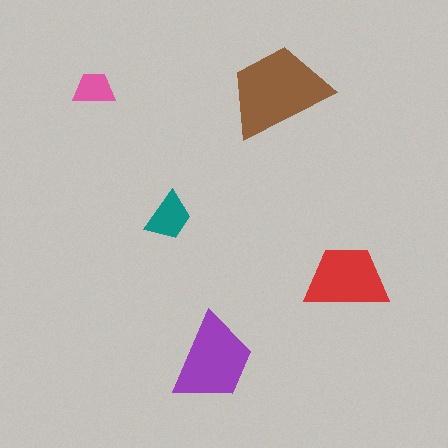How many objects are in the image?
There are 5 objects in the image.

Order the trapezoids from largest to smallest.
the brown one, the purple one, the red one, the teal one, the pink one.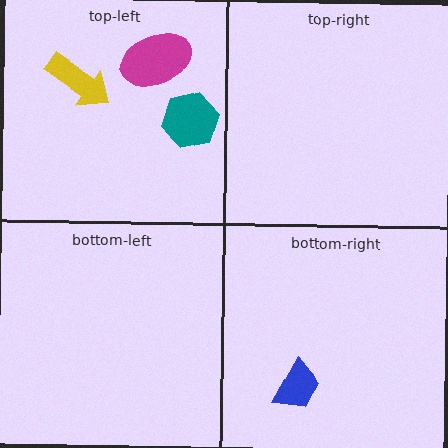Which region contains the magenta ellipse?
The top-left region.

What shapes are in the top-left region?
The teal hexagon, the magenta ellipse, the yellow arrow.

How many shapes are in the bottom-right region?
1.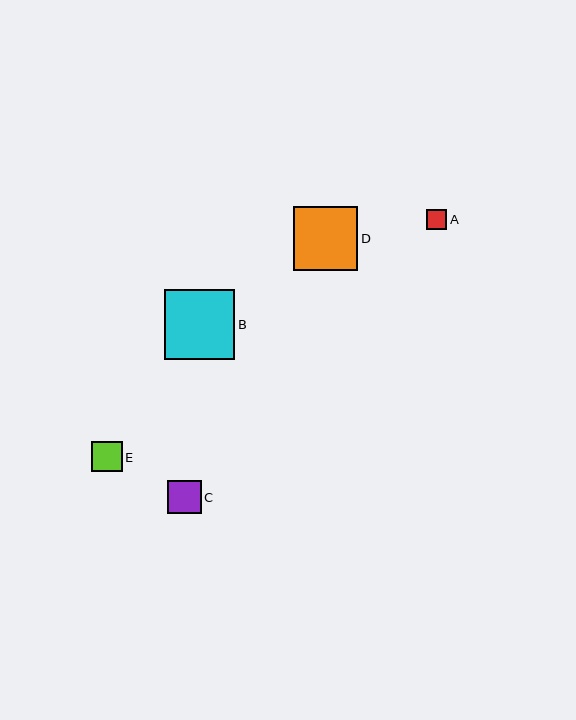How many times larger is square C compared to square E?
Square C is approximately 1.1 times the size of square E.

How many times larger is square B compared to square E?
Square B is approximately 2.3 times the size of square E.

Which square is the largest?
Square B is the largest with a size of approximately 70 pixels.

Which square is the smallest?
Square A is the smallest with a size of approximately 21 pixels.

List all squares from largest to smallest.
From largest to smallest: B, D, C, E, A.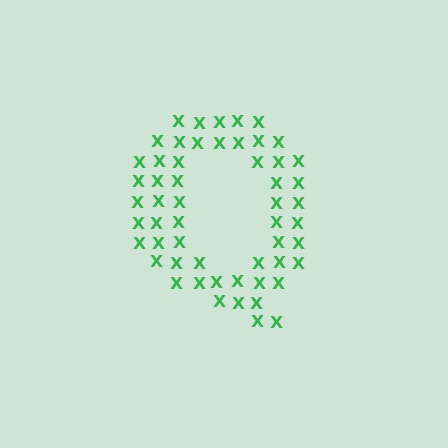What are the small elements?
The small elements are letter X's.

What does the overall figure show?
The overall figure shows the letter Q.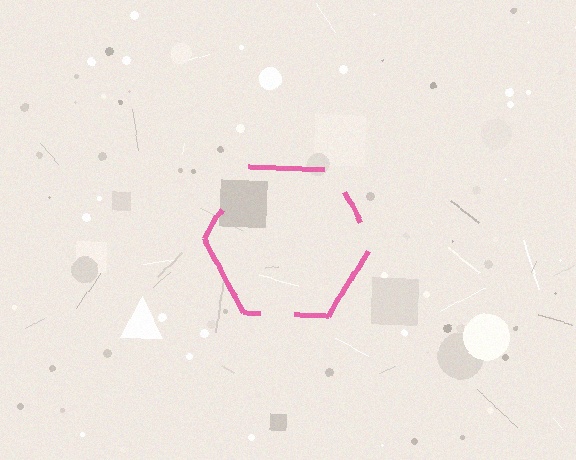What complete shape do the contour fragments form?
The contour fragments form a hexagon.